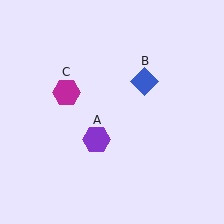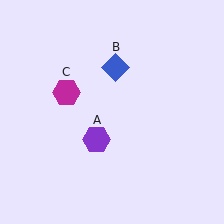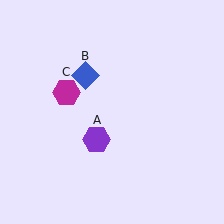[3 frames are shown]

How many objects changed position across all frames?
1 object changed position: blue diamond (object B).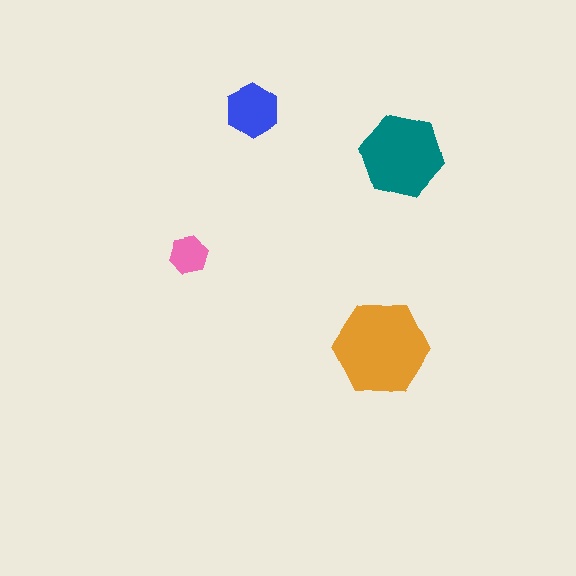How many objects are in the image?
There are 4 objects in the image.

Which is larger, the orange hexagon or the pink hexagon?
The orange one.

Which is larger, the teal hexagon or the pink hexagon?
The teal one.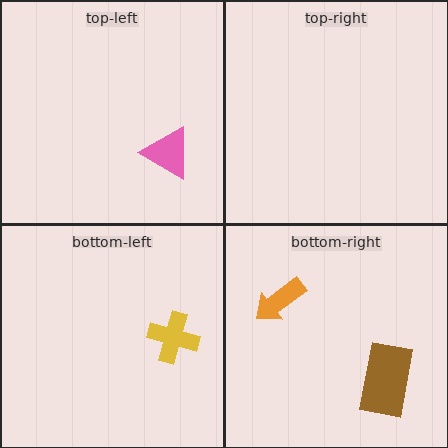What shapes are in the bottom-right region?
The orange arrow, the brown rectangle.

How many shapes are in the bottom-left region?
1.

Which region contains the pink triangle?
The top-left region.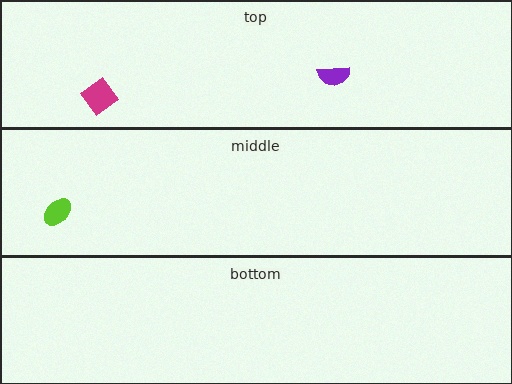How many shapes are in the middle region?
1.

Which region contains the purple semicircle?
The top region.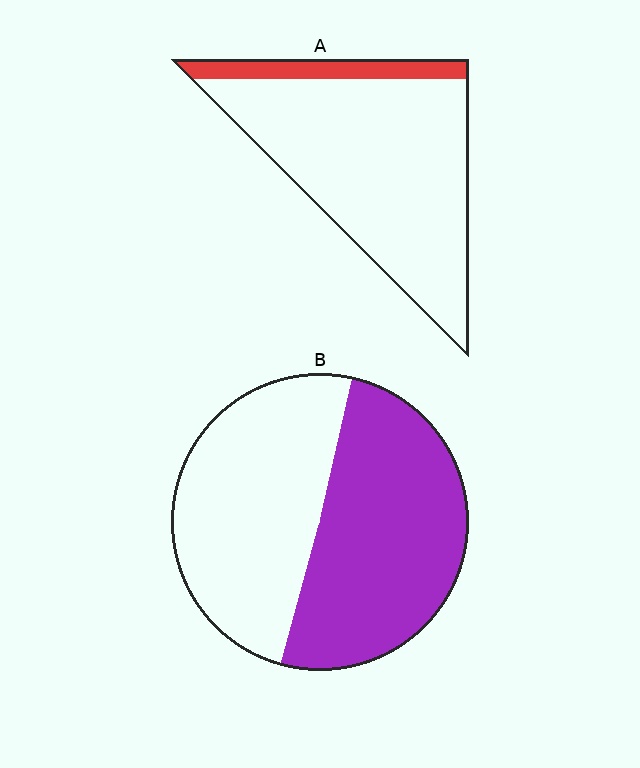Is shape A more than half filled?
No.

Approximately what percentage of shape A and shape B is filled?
A is approximately 15% and B is approximately 50%.